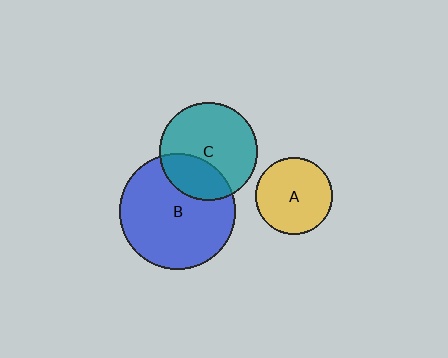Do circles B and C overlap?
Yes.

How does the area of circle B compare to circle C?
Approximately 1.4 times.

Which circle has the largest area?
Circle B (blue).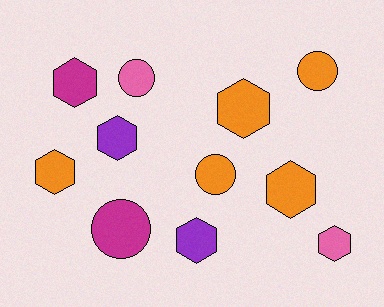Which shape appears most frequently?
Hexagon, with 7 objects.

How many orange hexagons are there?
There are 3 orange hexagons.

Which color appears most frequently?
Orange, with 5 objects.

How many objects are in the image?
There are 11 objects.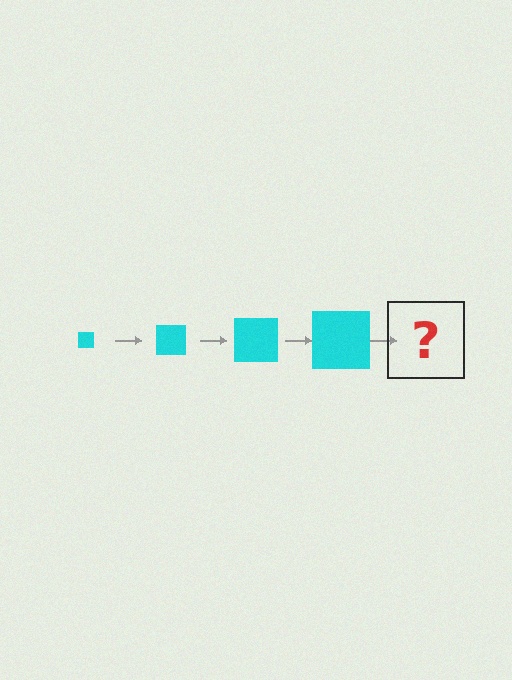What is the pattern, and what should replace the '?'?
The pattern is that the square gets progressively larger each step. The '?' should be a cyan square, larger than the previous one.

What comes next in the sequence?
The next element should be a cyan square, larger than the previous one.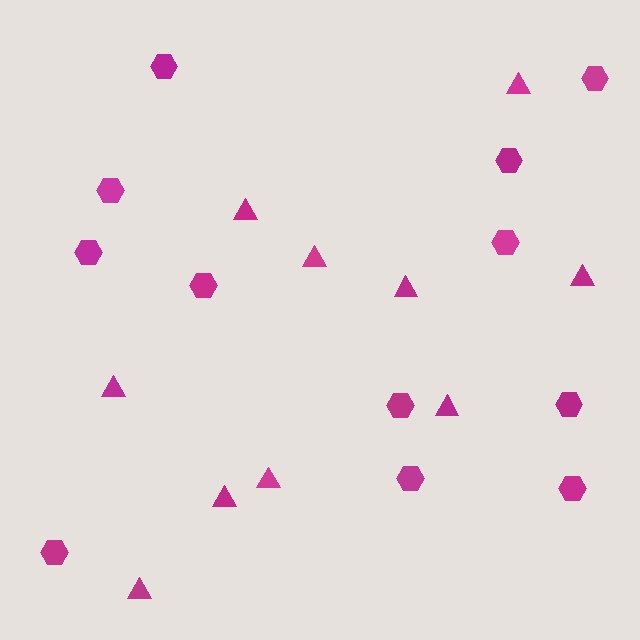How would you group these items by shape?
There are 2 groups: one group of triangles (10) and one group of hexagons (12).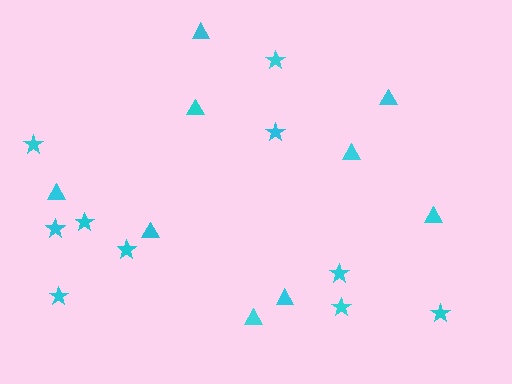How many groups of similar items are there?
There are 2 groups: one group of triangles (9) and one group of stars (10).